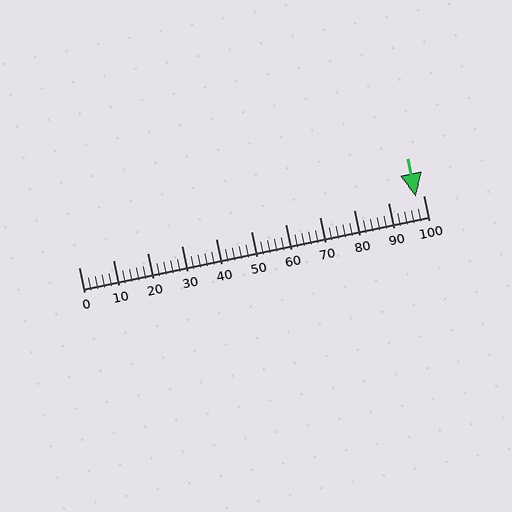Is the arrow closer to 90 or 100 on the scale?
The arrow is closer to 100.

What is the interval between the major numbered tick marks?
The major tick marks are spaced 10 units apart.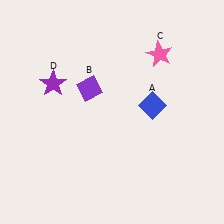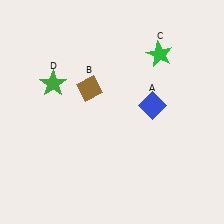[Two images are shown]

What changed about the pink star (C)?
In Image 1, C is pink. In Image 2, it changed to green.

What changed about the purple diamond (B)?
In Image 1, B is purple. In Image 2, it changed to brown.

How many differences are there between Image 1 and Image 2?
There are 3 differences between the two images.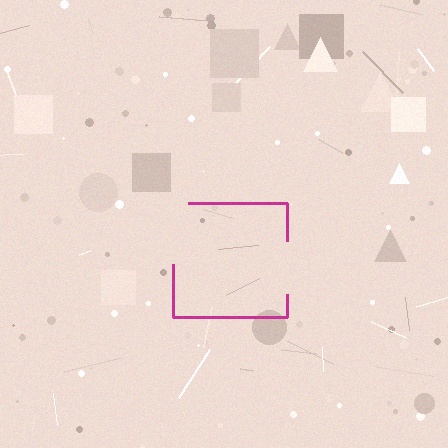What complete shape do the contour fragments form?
The contour fragments form a square.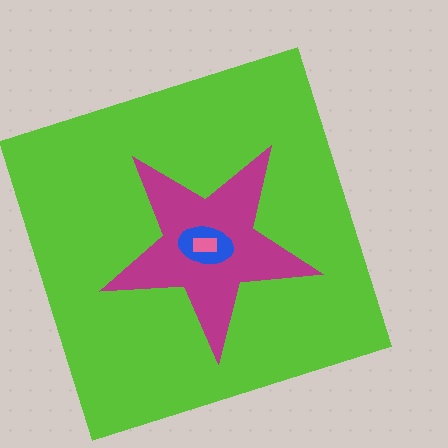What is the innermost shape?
The pink rectangle.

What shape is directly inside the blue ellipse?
The pink rectangle.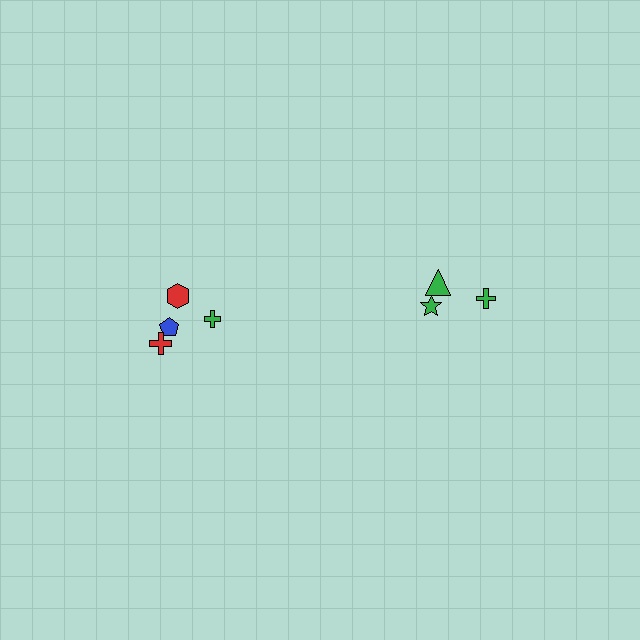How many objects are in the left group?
There are 5 objects.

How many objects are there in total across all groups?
There are 8 objects.